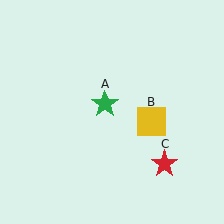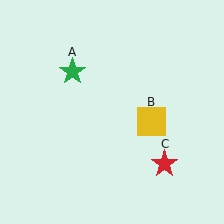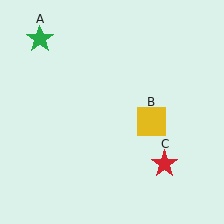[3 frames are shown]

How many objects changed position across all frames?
1 object changed position: green star (object A).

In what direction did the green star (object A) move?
The green star (object A) moved up and to the left.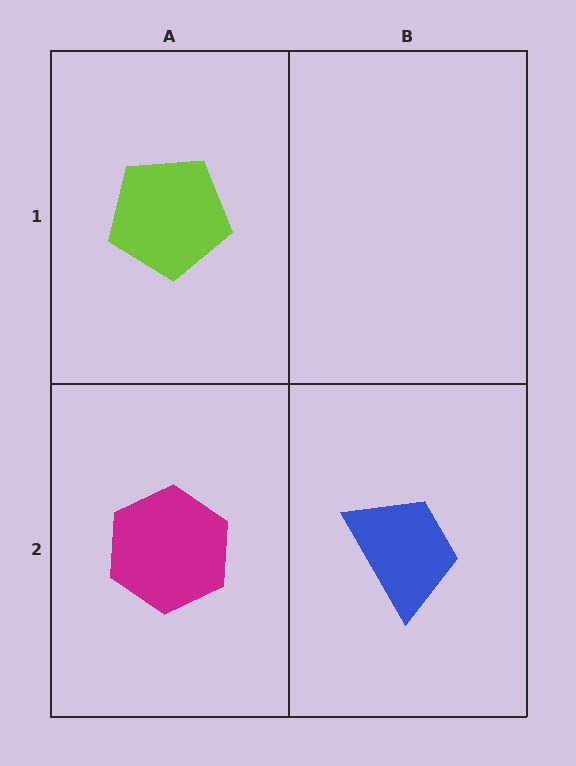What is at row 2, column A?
A magenta hexagon.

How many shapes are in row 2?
2 shapes.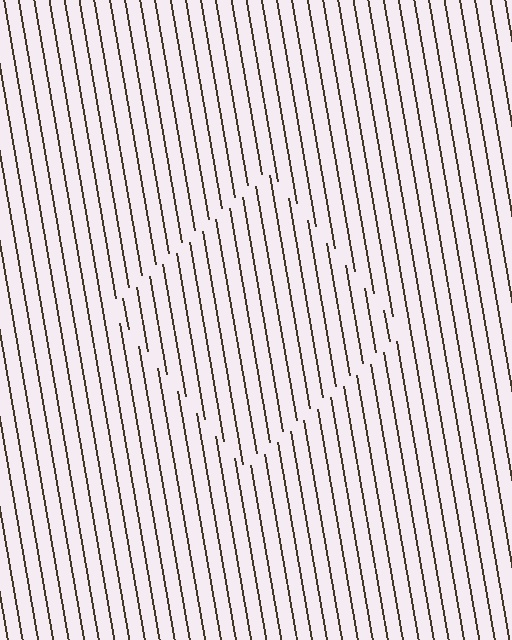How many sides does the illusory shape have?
4 sides — the line-ends trace a square.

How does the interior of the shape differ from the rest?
The interior of the shape contains the same grating, shifted by half a period — the contour is defined by the phase discontinuity where line-ends from the inner and outer gratings abut.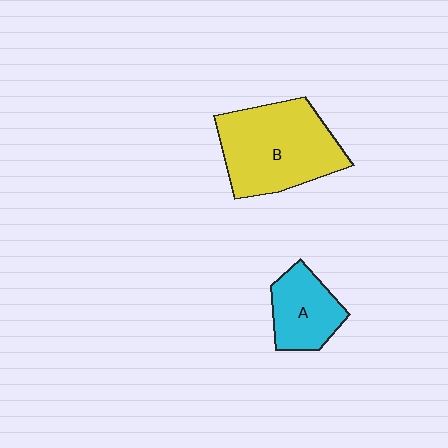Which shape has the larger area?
Shape B (yellow).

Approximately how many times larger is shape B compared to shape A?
Approximately 1.9 times.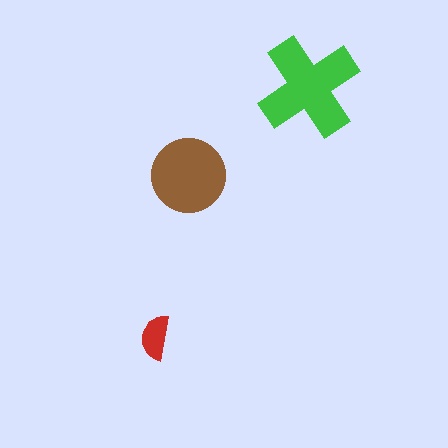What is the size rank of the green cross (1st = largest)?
1st.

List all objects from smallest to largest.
The red semicircle, the brown circle, the green cross.